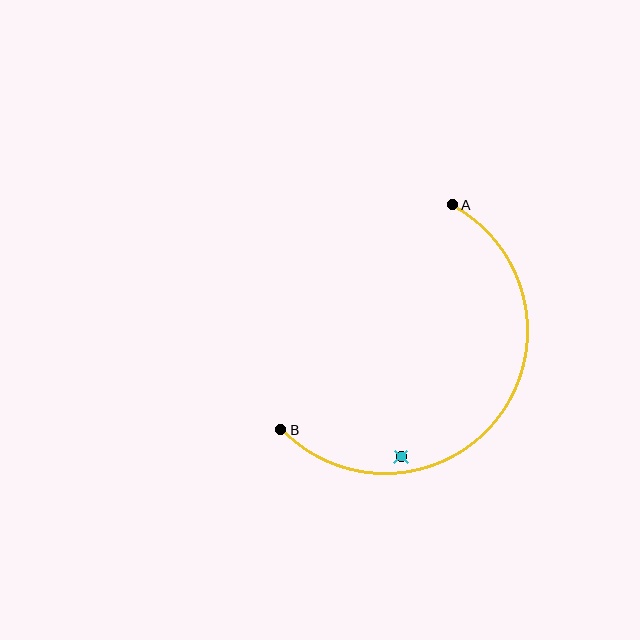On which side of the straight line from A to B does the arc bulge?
The arc bulges below and to the right of the straight line connecting A and B.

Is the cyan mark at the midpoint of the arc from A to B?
No — the cyan mark does not lie on the arc at all. It sits slightly inside the curve.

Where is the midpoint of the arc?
The arc midpoint is the point on the curve farthest from the straight line joining A and B. It sits below and to the right of that line.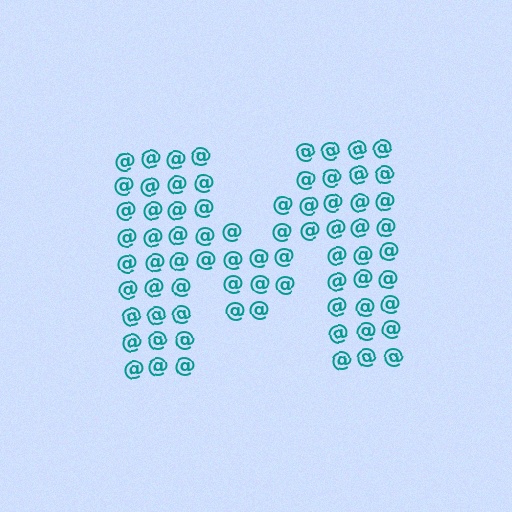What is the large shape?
The large shape is the letter M.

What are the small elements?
The small elements are at signs.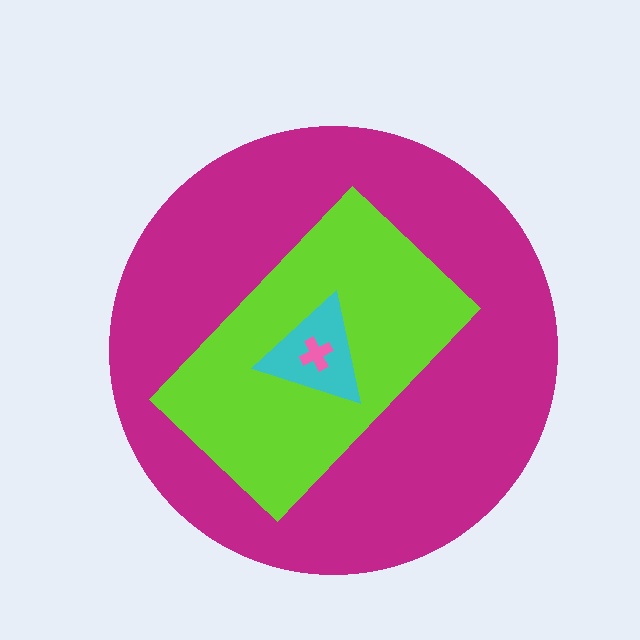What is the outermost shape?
The magenta circle.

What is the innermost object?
The pink cross.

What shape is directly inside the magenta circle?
The lime rectangle.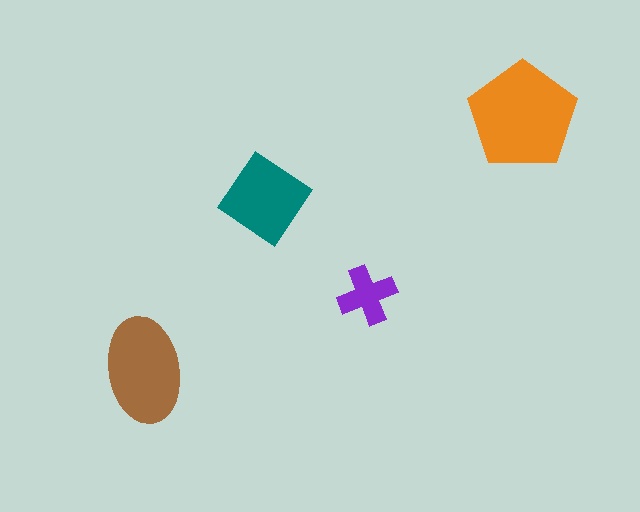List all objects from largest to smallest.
The orange pentagon, the brown ellipse, the teal diamond, the purple cross.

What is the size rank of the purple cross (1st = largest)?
4th.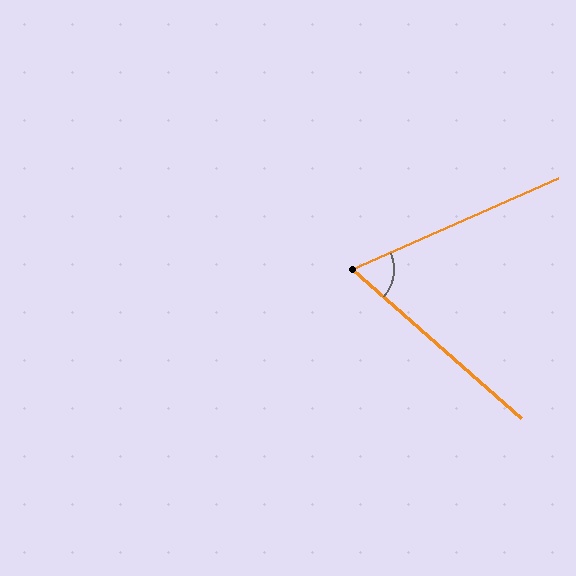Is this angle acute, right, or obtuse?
It is acute.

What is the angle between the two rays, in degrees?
Approximately 65 degrees.